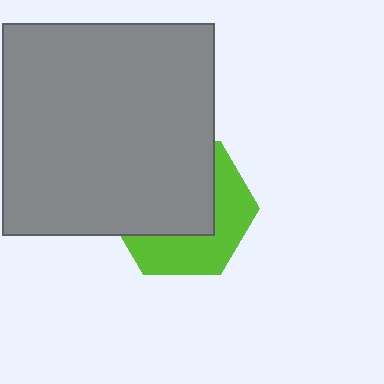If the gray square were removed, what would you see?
You would see the complete lime hexagon.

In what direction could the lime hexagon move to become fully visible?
The lime hexagon could move down. That would shift it out from behind the gray square entirely.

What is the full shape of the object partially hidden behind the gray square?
The partially hidden object is a lime hexagon.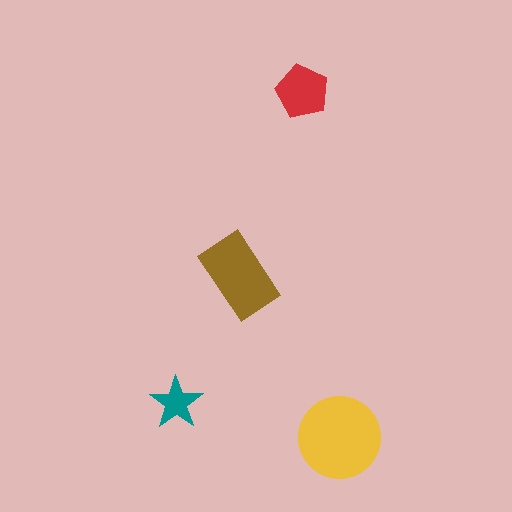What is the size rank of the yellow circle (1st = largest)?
1st.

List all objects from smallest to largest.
The teal star, the red pentagon, the brown rectangle, the yellow circle.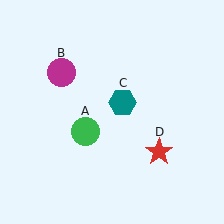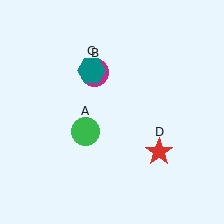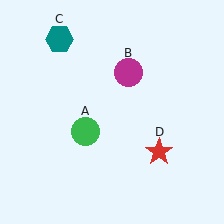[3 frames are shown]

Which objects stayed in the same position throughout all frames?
Green circle (object A) and red star (object D) remained stationary.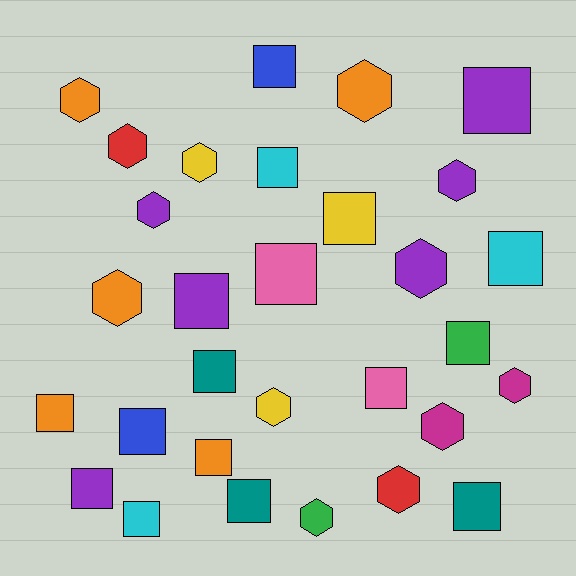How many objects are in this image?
There are 30 objects.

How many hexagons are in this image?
There are 13 hexagons.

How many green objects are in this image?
There are 2 green objects.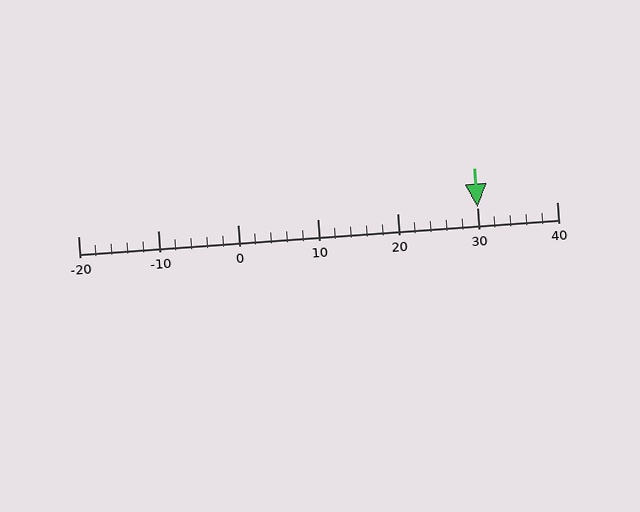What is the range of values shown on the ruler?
The ruler shows values from -20 to 40.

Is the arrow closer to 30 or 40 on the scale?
The arrow is closer to 30.